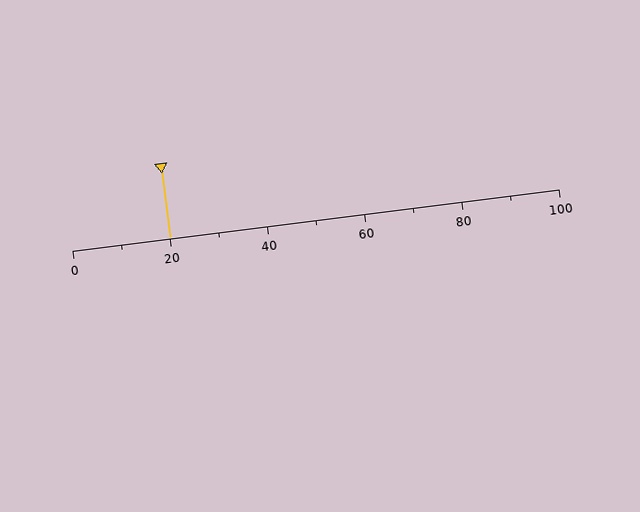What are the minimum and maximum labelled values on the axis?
The axis runs from 0 to 100.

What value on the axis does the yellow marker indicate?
The marker indicates approximately 20.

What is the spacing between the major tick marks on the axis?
The major ticks are spaced 20 apart.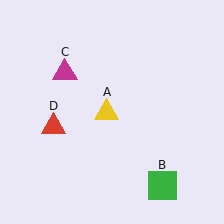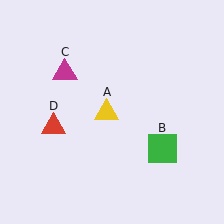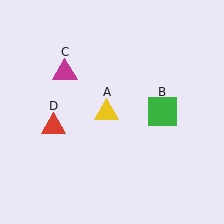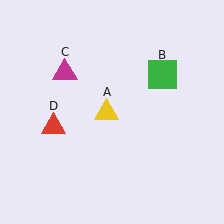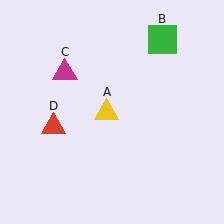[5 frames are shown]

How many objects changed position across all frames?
1 object changed position: green square (object B).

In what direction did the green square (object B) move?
The green square (object B) moved up.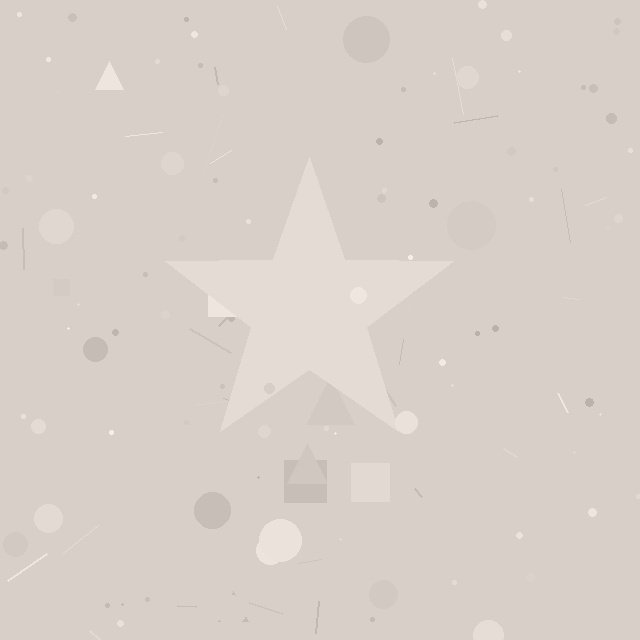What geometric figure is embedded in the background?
A star is embedded in the background.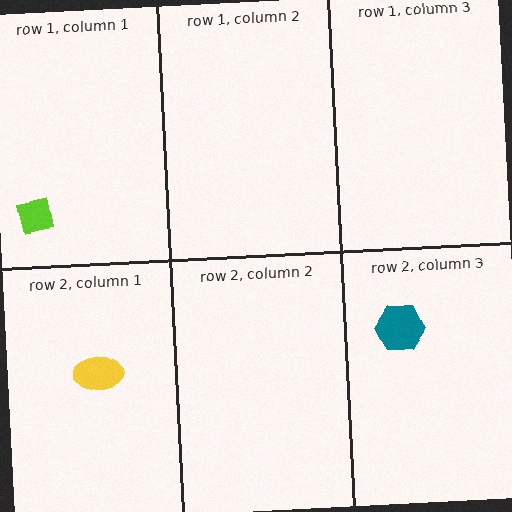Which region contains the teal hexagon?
The row 2, column 3 region.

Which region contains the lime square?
The row 1, column 1 region.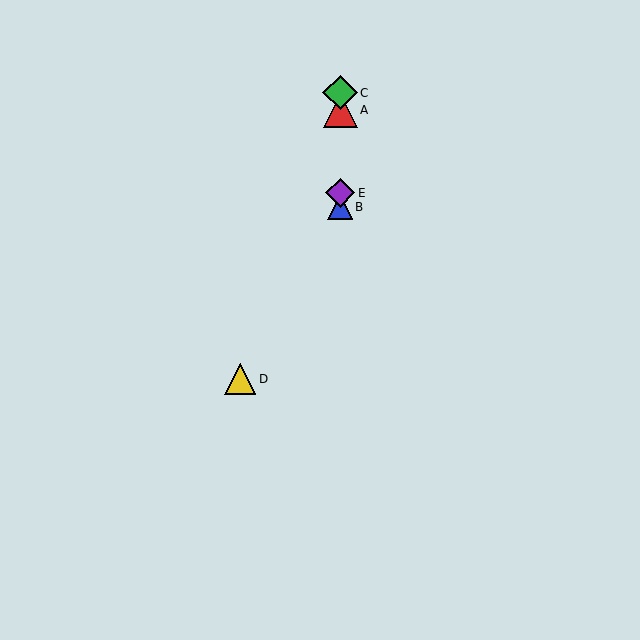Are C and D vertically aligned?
No, C is at x≈340 and D is at x≈240.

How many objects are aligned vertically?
4 objects (A, B, C, E) are aligned vertically.